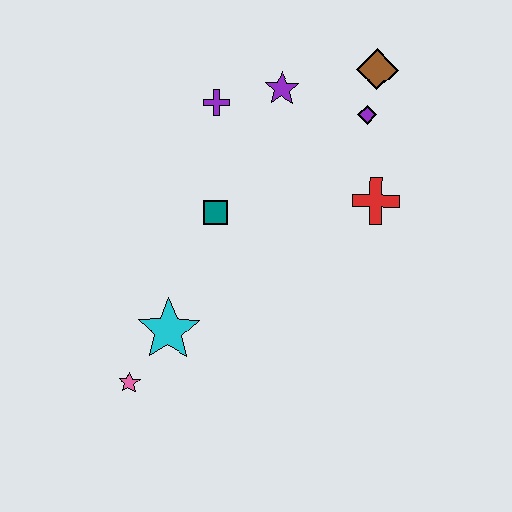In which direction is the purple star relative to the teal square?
The purple star is above the teal square.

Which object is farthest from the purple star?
The pink star is farthest from the purple star.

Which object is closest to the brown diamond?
The purple diamond is closest to the brown diamond.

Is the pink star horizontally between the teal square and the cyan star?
No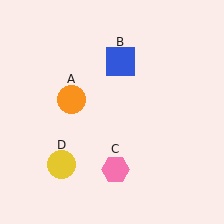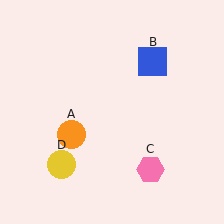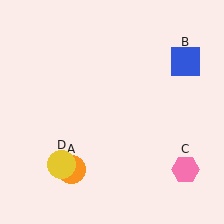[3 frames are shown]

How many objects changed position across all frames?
3 objects changed position: orange circle (object A), blue square (object B), pink hexagon (object C).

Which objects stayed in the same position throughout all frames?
Yellow circle (object D) remained stationary.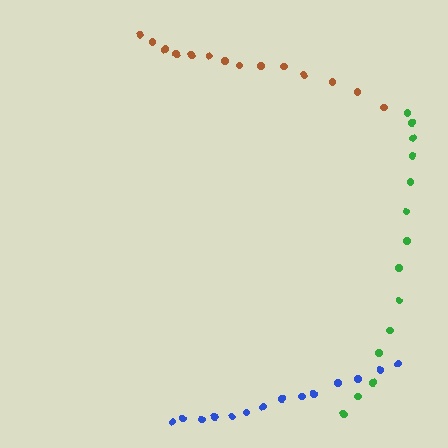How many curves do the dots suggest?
There are 3 distinct paths.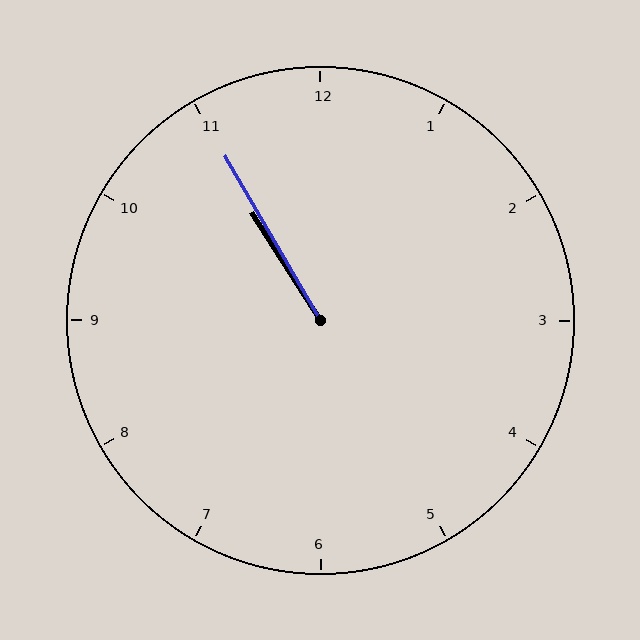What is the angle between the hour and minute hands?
Approximately 2 degrees.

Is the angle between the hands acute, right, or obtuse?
It is acute.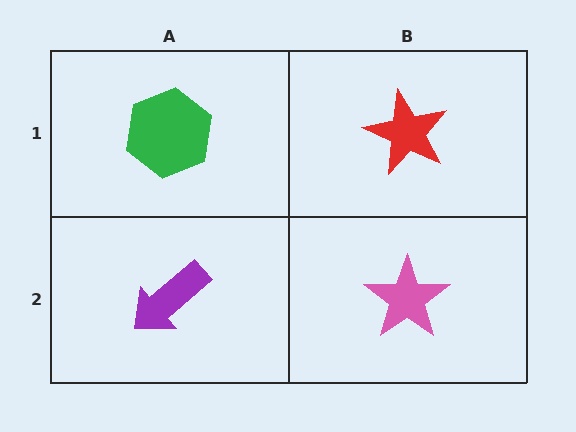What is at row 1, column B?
A red star.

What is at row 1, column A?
A green hexagon.